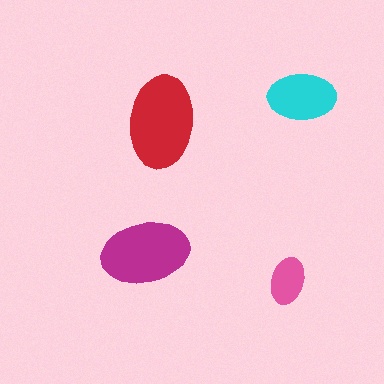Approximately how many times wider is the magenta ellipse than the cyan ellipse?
About 1.5 times wider.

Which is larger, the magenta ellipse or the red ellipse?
The red one.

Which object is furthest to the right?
The cyan ellipse is rightmost.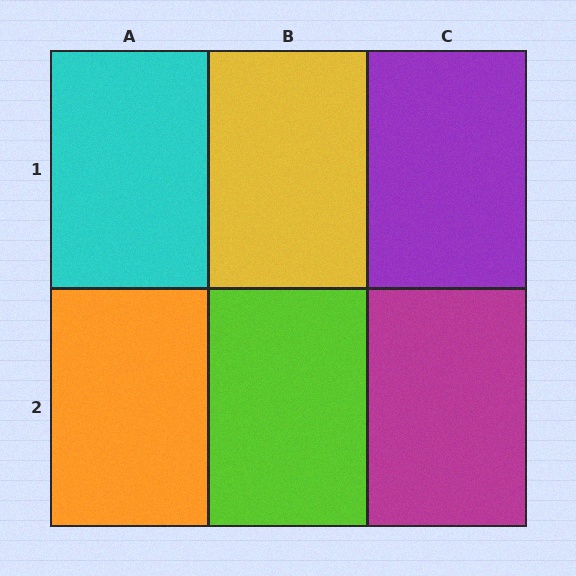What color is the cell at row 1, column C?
Purple.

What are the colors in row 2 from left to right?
Orange, lime, magenta.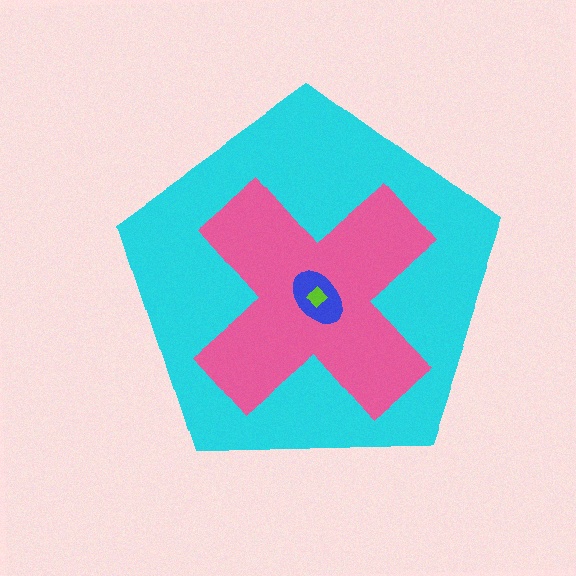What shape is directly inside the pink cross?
The blue ellipse.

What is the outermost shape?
The cyan pentagon.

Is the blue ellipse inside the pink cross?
Yes.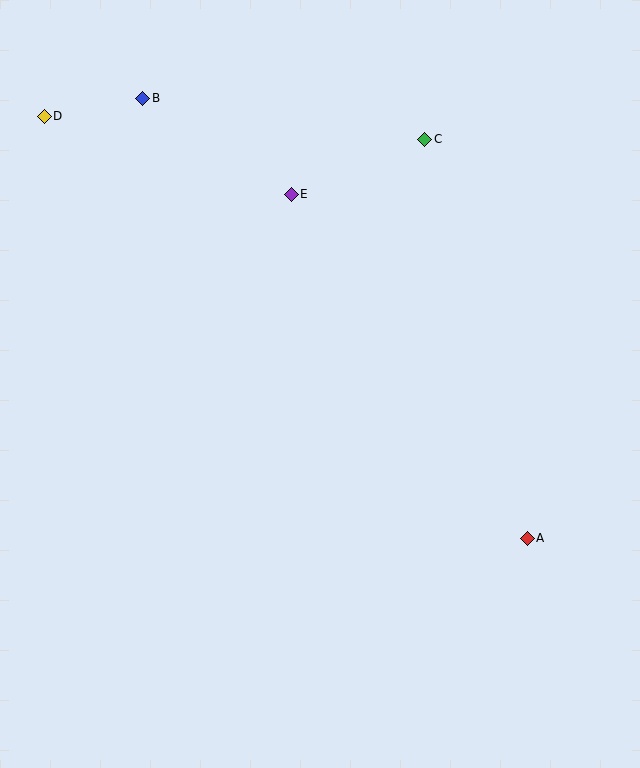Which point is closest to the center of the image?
Point E at (291, 194) is closest to the center.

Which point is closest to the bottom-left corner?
Point A is closest to the bottom-left corner.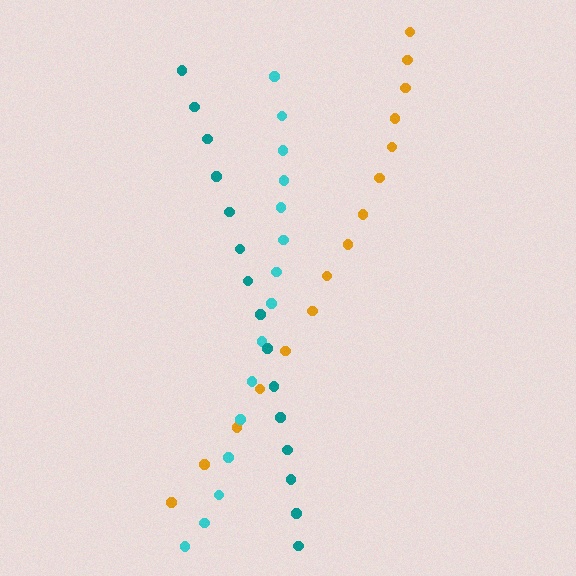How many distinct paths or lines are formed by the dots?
There are 3 distinct paths.